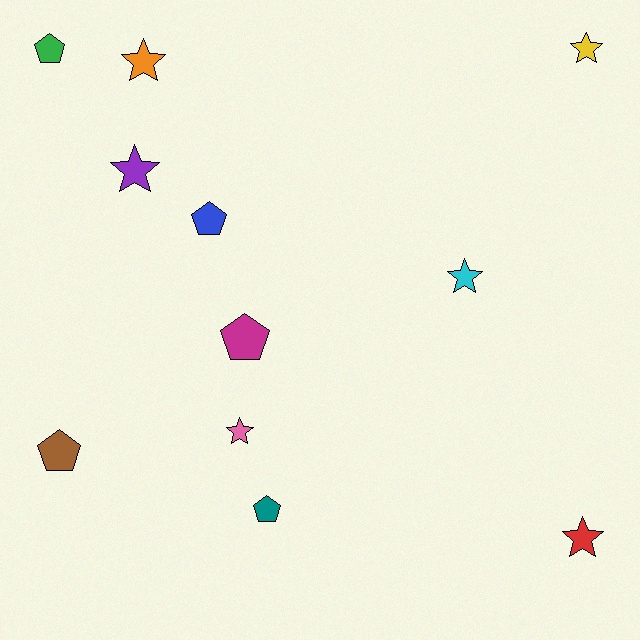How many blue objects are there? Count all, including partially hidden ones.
There is 1 blue object.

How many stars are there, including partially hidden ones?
There are 6 stars.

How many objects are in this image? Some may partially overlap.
There are 11 objects.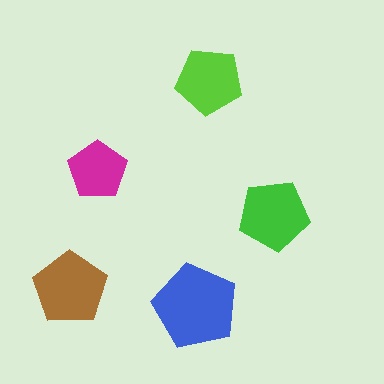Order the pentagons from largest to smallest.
the blue one, the brown one, the green one, the lime one, the magenta one.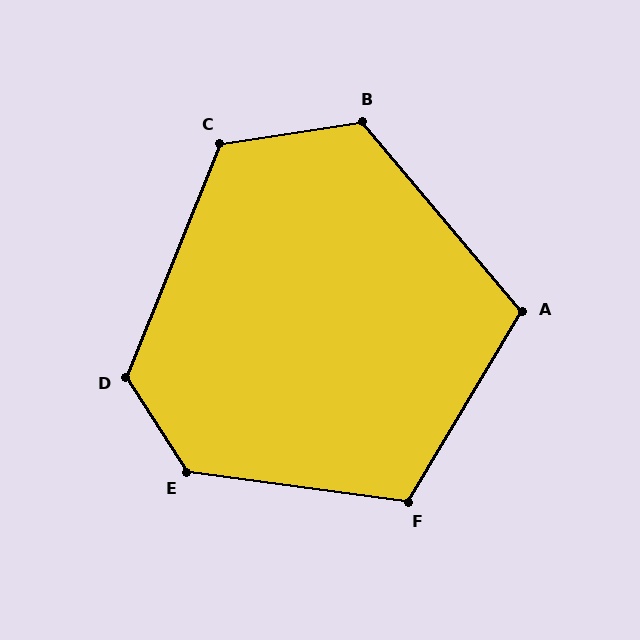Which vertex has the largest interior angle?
E, at approximately 130 degrees.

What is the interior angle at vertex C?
Approximately 121 degrees (obtuse).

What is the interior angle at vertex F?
Approximately 113 degrees (obtuse).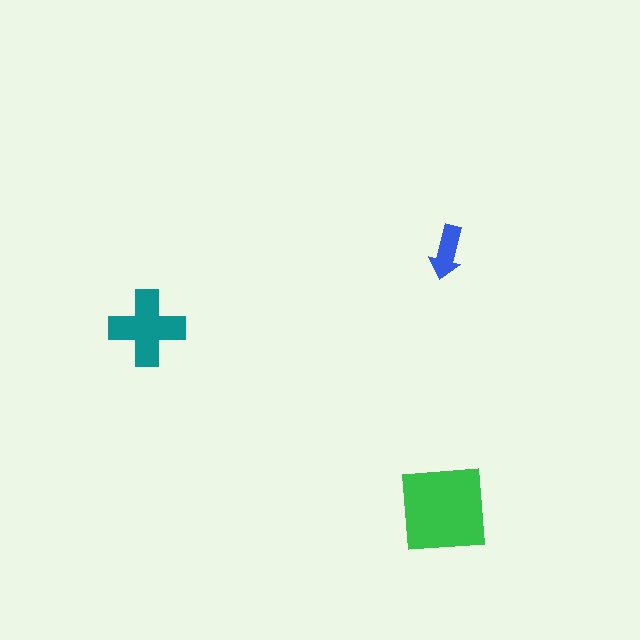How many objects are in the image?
There are 3 objects in the image.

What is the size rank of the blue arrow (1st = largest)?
3rd.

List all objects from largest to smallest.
The green square, the teal cross, the blue arrow.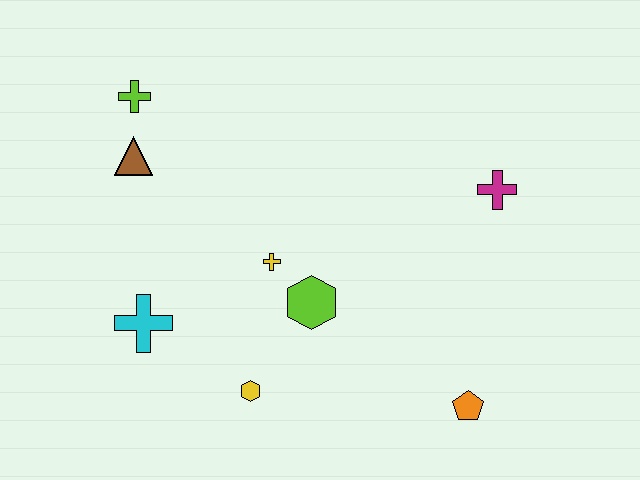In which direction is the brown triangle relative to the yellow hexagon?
The brown triangle is above the yellow hexagon.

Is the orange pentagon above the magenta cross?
No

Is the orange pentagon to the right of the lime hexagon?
Yes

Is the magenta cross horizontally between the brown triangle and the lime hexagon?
No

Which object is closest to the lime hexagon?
The yellow cross is closest to the lime hexagon.